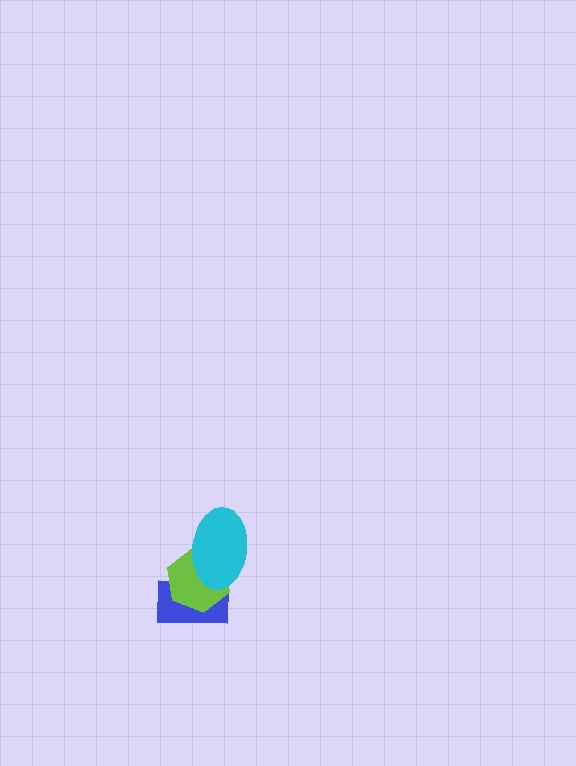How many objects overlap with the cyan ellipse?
2 objects overlap with the cyan ellipse.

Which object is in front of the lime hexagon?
The cyan ellipse is in front of the lime hexagon.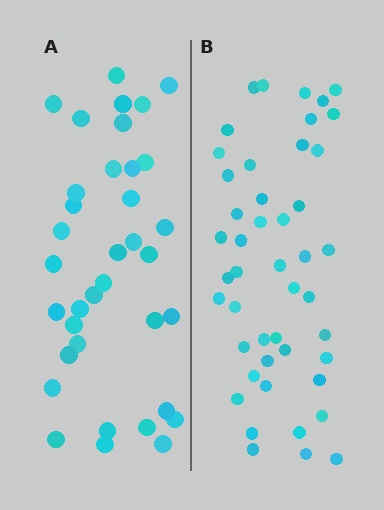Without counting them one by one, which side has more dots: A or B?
Region B (the right region) has more dots.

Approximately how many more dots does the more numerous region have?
Region B has roughly 10 or so more dots than region A.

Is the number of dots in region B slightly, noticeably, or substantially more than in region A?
Region B has noticeably more, but not dramatically so. The ratio is roughly 1.3 to 1.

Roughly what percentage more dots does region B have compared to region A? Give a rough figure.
About 30% more.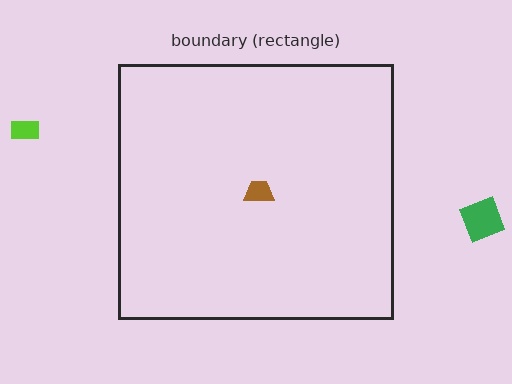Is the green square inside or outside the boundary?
Outside.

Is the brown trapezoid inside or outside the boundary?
Inside.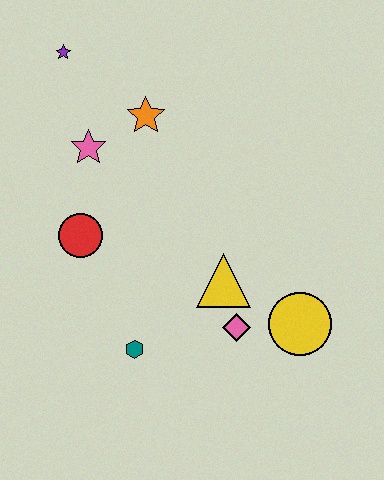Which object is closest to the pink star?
The orange star is closest to the pink star.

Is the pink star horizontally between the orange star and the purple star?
Yes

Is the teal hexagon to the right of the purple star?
Yes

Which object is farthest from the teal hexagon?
The purple star is farthest from the teal hexagon.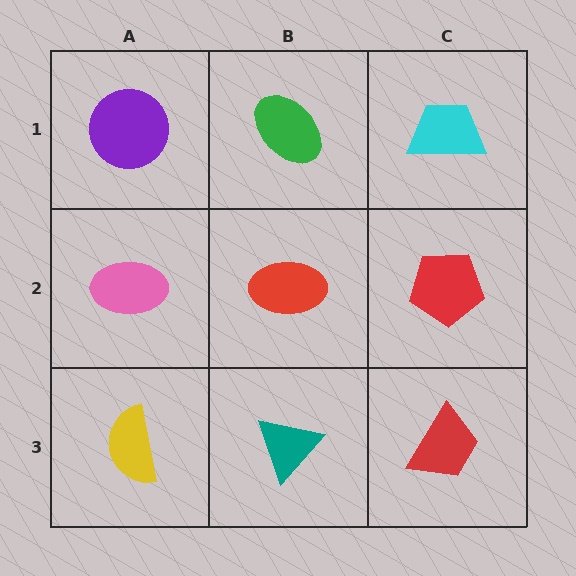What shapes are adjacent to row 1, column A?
A pink ellipse (row 2, column A), a green ellipse (row 1, column B).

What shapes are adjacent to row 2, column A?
A purple circle (row 1, column A), a yellow semicircle (row 3, column A), a red ellipse (row 2, column B).